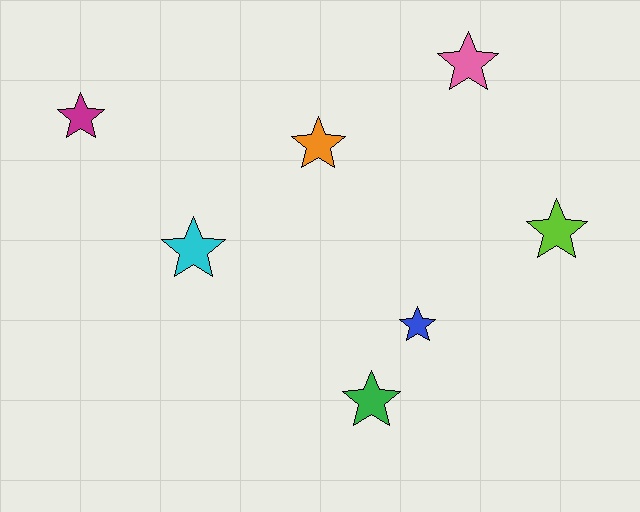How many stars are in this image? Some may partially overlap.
There are 7 stars.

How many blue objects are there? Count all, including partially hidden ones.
There is 1 blue object.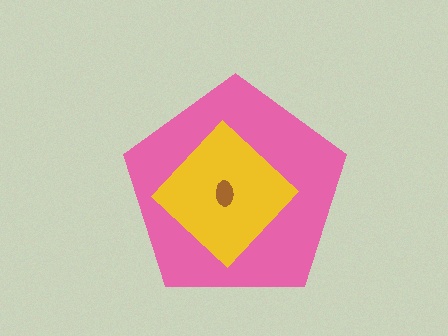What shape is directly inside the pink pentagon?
The yellow diamond.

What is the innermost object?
The brown ellipse.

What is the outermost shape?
The pink pentagon.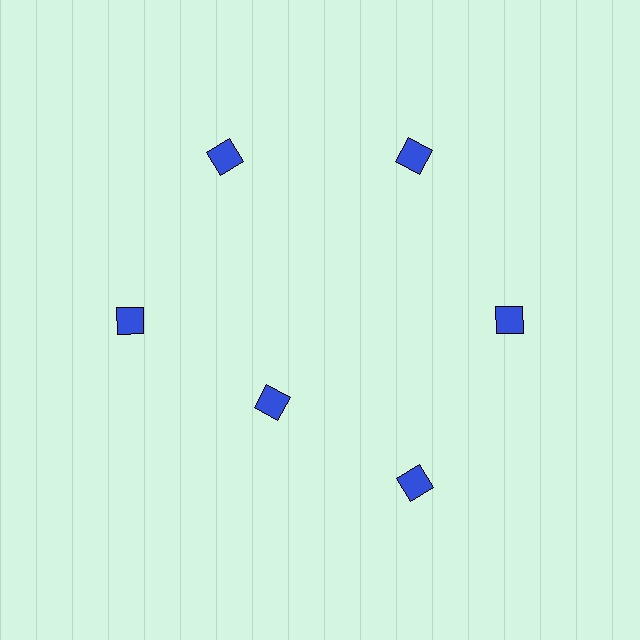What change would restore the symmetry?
The symmetry would be restored by moving it outward, back onto the ring so that all 6 diamonds sit at equal angles and equal distance from the center.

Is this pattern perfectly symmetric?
No. The 6 blue diamonds are arranged in a ring, but one element near the 7 o'clock position is pulled inward toward the center, breaking the 6-fold rotational symmetry.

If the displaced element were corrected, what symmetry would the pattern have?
It would have 6-fold rotational symmetry — the pattern would map onto itself every 60 degrees.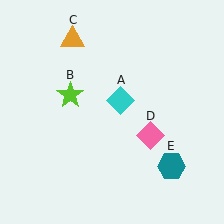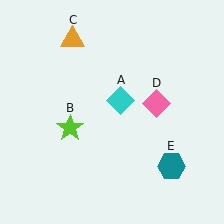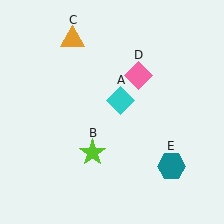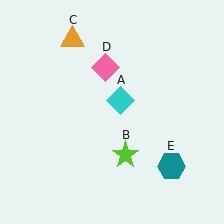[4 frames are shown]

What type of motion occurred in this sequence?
The lime star (object B), pink diamond (object D) rotated counterclockwise around the center of the scene.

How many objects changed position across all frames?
2 objects changed position: lime star (object B), pink diamond (object D).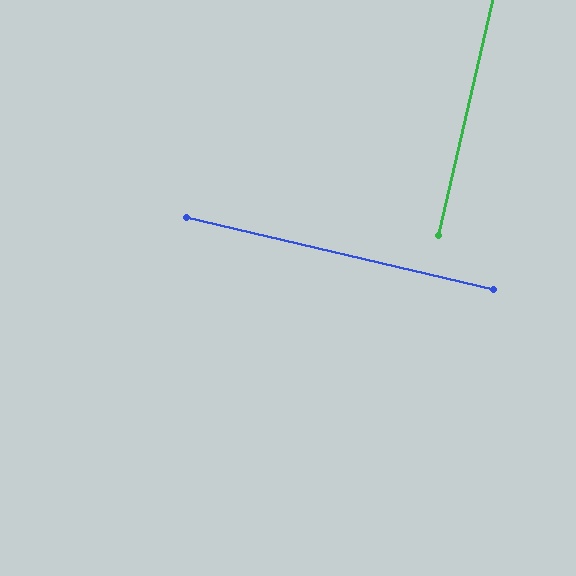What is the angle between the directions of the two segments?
Approximately 90 degrees.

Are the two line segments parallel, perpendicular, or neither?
Perpendicular — they meet at approximately 90°.